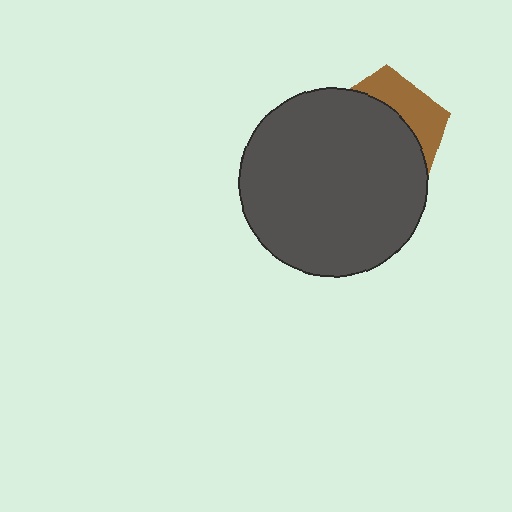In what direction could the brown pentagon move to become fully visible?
The brown pentagon could move toward the upper-right. That would shift it out from behind the dark gray circle entirely.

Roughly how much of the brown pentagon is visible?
A small part of it is visible (roughly 31%).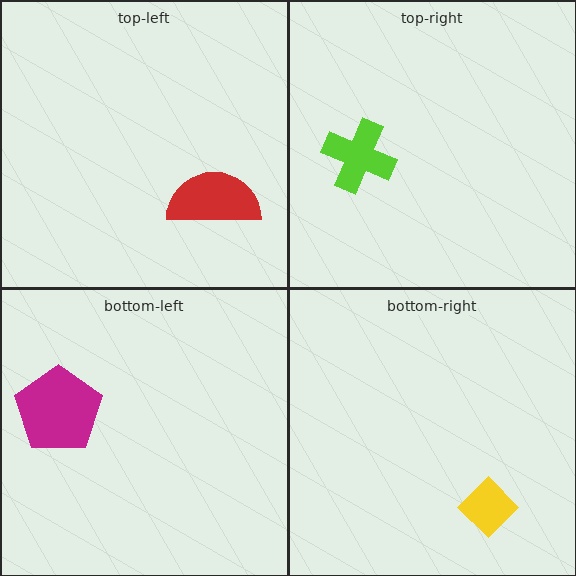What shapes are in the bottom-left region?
The magenta pentagon.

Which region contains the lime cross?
The top-right region.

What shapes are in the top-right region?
The lime cross.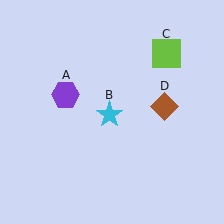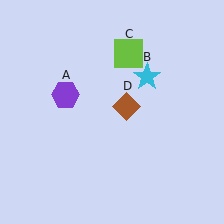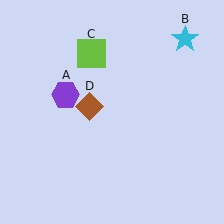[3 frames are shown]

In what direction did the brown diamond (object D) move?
The brown diamond (object D) moved left.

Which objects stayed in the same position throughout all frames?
Purple hexagon (object A) remained stationary.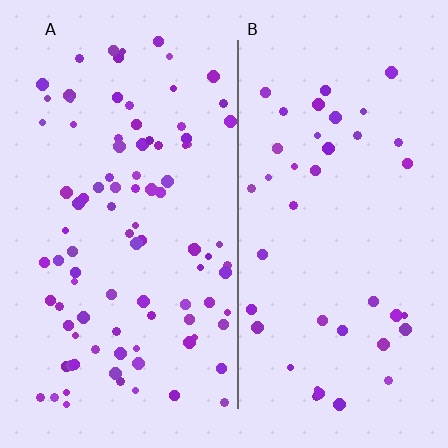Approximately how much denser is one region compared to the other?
Approximately 2.3× — region A over region B.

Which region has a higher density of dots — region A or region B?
A (the left).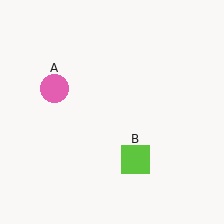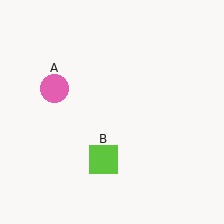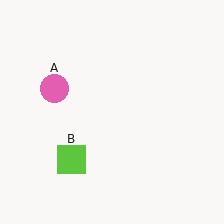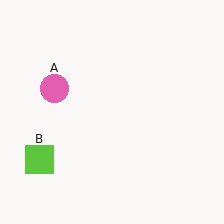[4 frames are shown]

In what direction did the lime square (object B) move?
The lime square (object B) moved left.